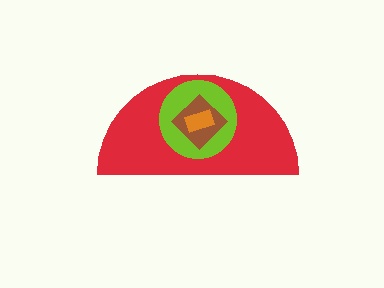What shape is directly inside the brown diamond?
The orange rectangle.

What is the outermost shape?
The red semicircle.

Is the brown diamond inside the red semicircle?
Yes.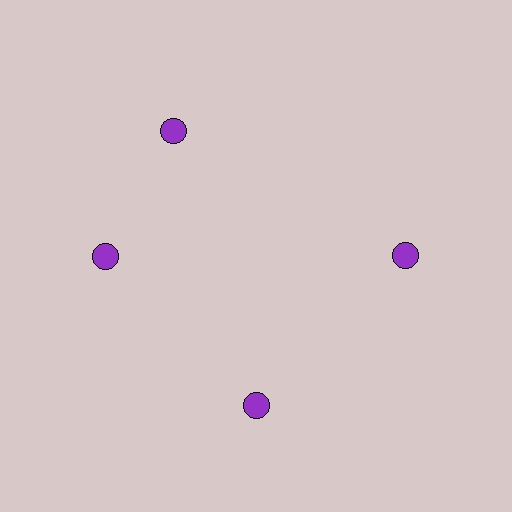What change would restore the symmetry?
The symmetry would be restored by rotating it back into even spacing with its neighbors so that all 4 circles sit at equal angles and equal distance from the center.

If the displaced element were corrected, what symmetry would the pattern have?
It would have 4-fold rotational symmetry — the pattern would map onto itself every 90 degrees.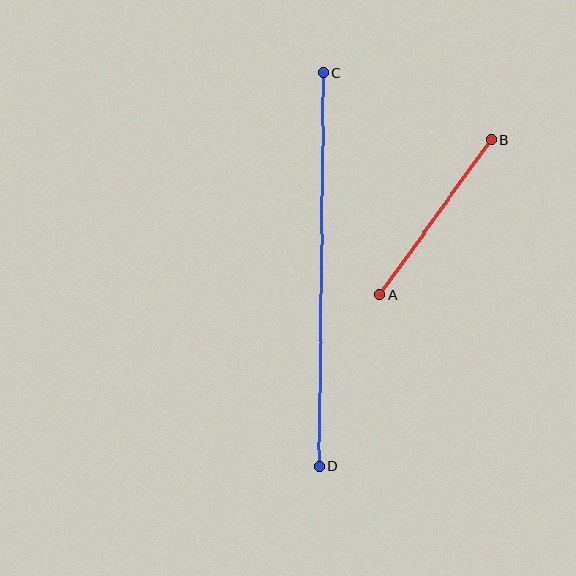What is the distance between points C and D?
The distance is approximately 394 pixels.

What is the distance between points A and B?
The distance is approximately 191 pixels.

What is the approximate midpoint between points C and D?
The midpoint is at approximately (321, 269) pixels.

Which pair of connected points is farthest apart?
Points C and D are farthest apart.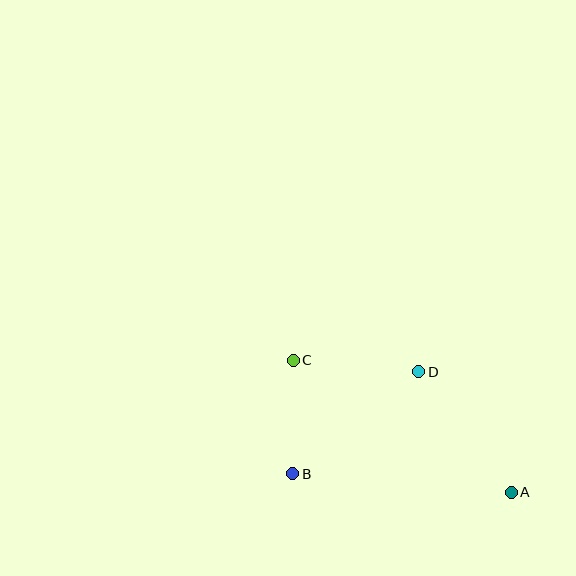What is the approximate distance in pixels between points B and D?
The distance between B and D is approximately 162 pixels.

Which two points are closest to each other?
Points B and C are closest to each other.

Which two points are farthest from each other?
Points A and C are farthest from each other.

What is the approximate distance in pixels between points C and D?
The distance between C and D is approximately 126 pixels.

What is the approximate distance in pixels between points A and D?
The distance between A and D is approximately 152 pixels.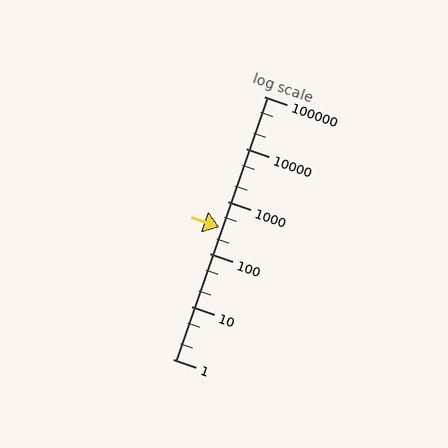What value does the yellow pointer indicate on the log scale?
The pointer indicates approximately 320.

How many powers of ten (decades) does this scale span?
The scale spans 5 decades, from 1 to 100000.